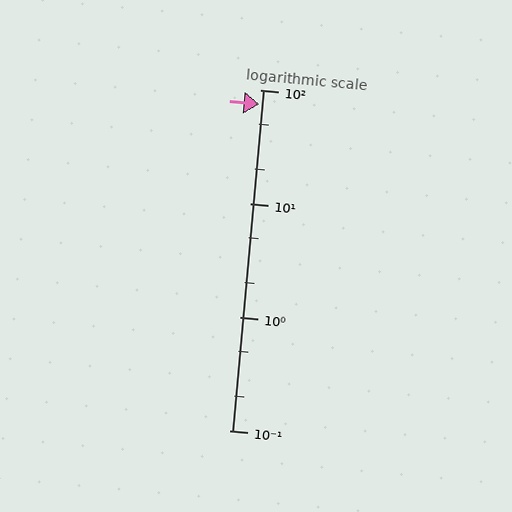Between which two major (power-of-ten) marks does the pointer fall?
The pointer is between 10 and 100.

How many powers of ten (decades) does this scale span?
The scale spans 3 decades, from 0.1 to 100.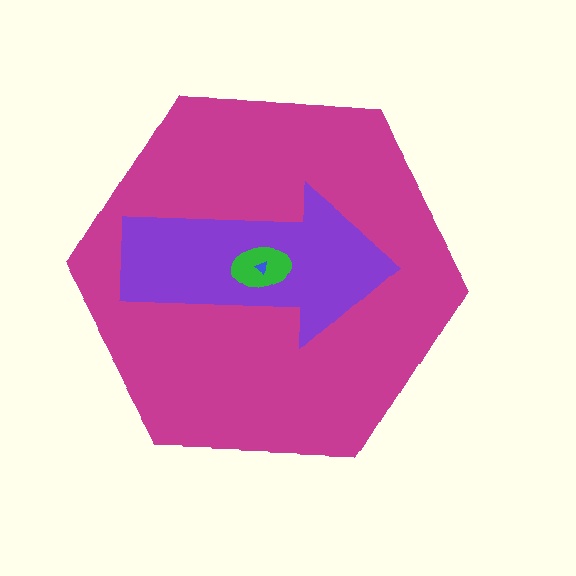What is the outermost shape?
The magenta hexagon.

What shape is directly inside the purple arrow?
The green ellipse.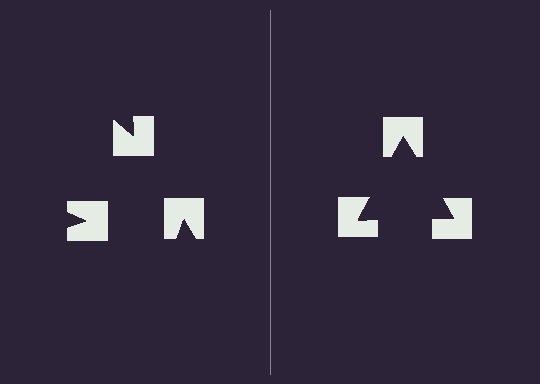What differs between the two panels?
The notched squares are positioned identically on both sides; only the wedge orientations differ. On the right they align to a triangle; on the left they are misaligned.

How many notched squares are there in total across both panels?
6 — 3 on each side.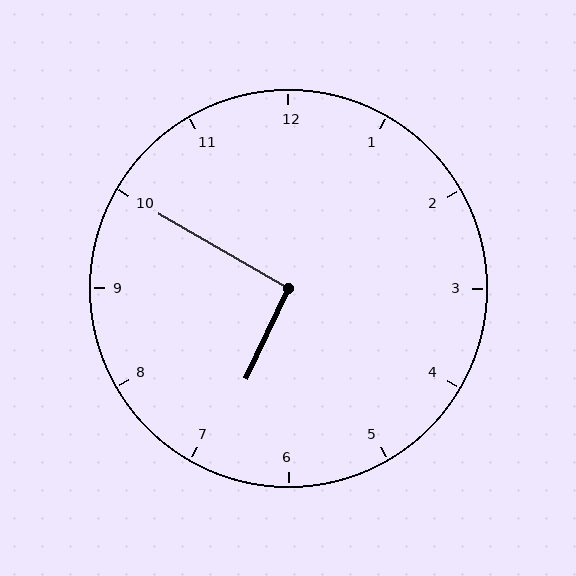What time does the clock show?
6:50.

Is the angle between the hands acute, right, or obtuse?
It is right.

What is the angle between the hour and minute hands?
Approximately 95 degrees.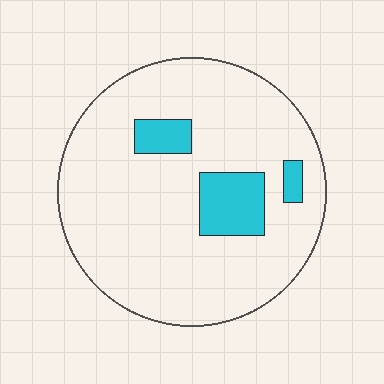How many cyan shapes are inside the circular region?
3.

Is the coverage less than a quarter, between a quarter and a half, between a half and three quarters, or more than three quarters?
Less than a quarter.